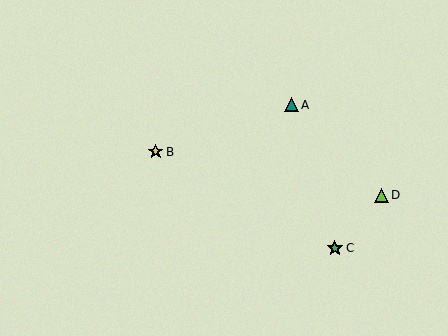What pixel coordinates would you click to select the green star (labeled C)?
Click at (335, 248) to select the green star C.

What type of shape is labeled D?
Shape D is a lime triangle.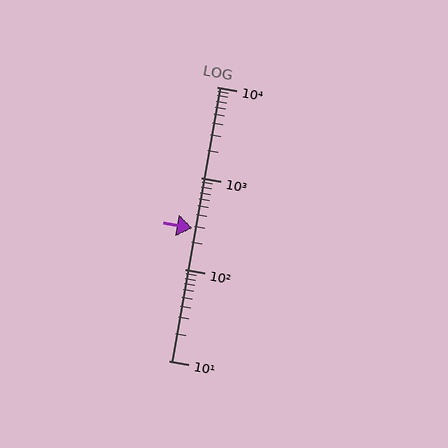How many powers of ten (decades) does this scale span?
The scale spans 3 decades, from 10 to 10000.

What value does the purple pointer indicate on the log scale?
The pointer indicates approximately 280.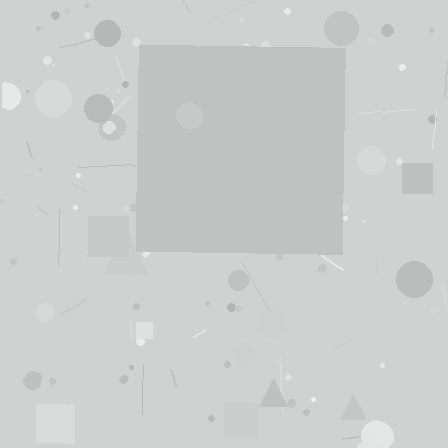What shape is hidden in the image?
A square is hidden in the image.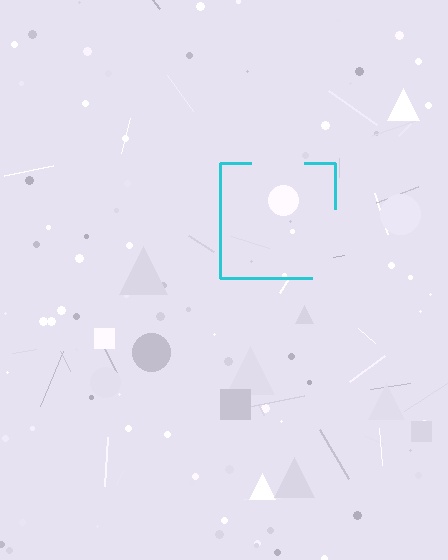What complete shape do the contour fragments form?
The contour fragments form a square.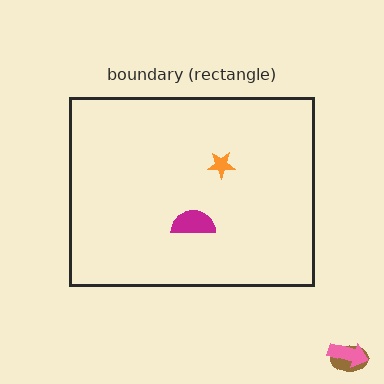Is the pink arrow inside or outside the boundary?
Outside.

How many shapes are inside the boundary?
2 inside, 2 outside.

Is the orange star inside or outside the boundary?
Inside.